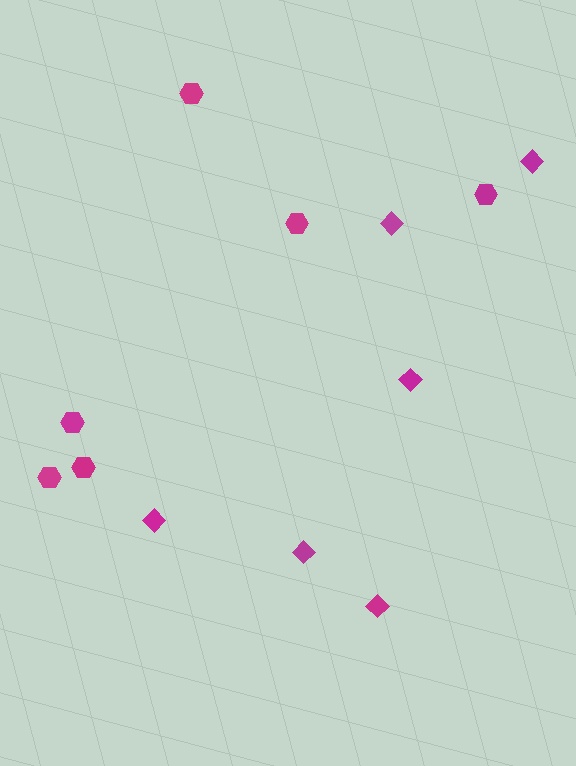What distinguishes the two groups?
There are 2 groups: one group of hexagons (6) and one group of diamonds (6).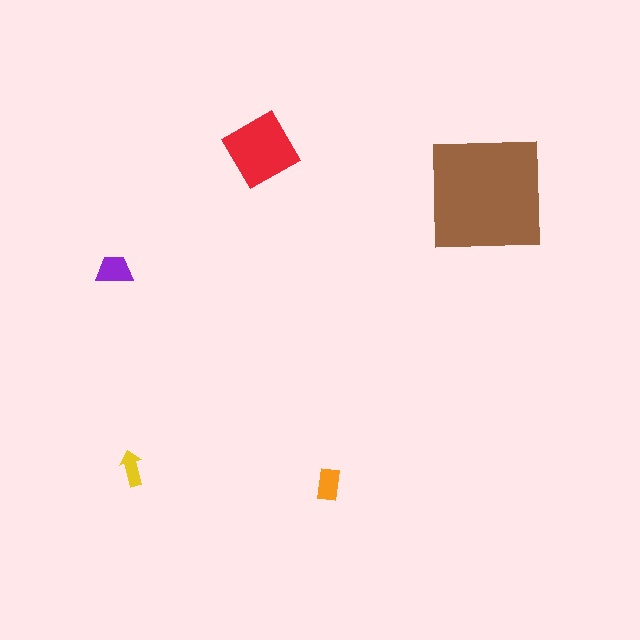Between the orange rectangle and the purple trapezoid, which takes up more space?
The purple trapezoid.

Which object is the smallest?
The yellow arrow.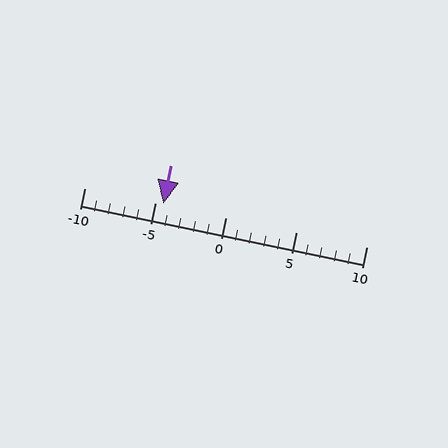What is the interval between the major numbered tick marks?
The major tick marks are spaced 5 units apart.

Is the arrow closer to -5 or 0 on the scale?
The arrow is closer to -5.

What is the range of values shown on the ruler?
The ruler shows values from -10 to 10.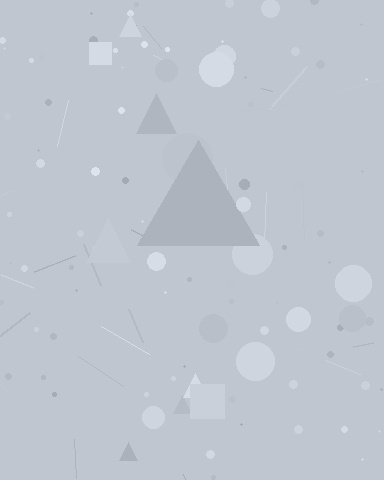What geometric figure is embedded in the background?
A triangle is embedded in the background.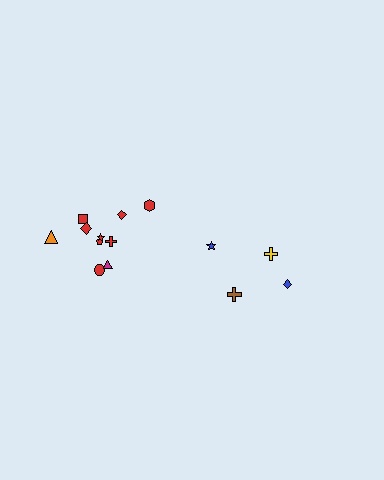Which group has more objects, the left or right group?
The left group.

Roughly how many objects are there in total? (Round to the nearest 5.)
Roughly 15 objects in total.